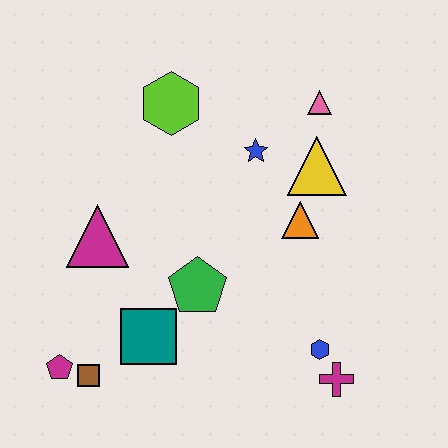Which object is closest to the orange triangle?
The yellow triangle is closest to the orange triangle.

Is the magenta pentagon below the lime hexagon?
Yes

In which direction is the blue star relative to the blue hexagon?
The blue star is above the blue hexagon.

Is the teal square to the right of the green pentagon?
No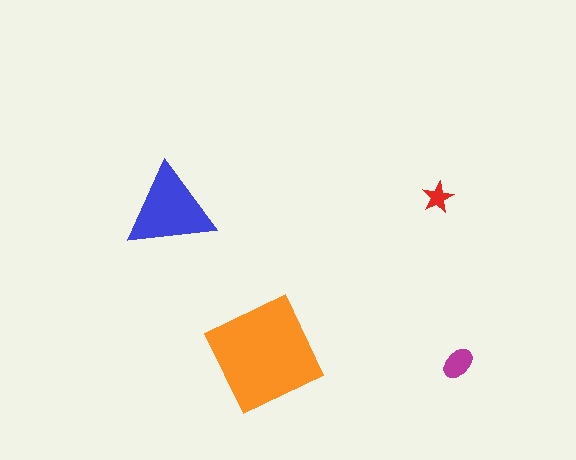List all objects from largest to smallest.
The orange diamond, the blue triangle, the magenta ellipse, the red star.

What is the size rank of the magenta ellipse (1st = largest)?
3rd.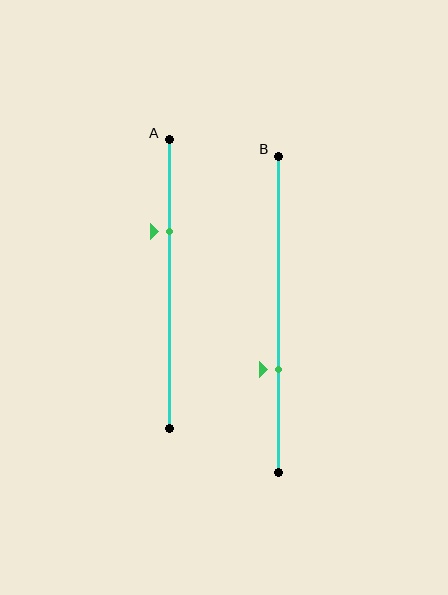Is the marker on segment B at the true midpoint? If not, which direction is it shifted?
No, the marker on segment B is shifted downward by about 17% of the segment length.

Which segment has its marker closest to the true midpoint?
Segment B has its marker closest to the true midpoint.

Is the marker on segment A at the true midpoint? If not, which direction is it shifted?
No, the marker on segment A is shifted upward by about 18% of the segment length.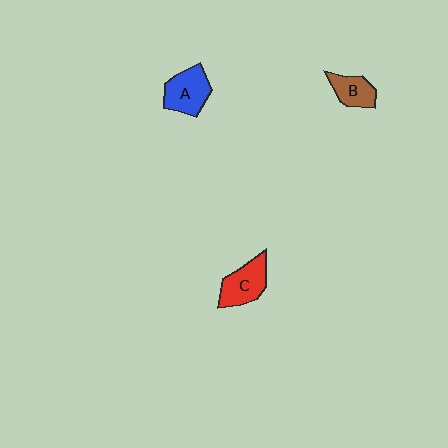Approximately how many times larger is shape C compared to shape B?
Approximately 1.4 times.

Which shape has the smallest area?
Shape B (brown).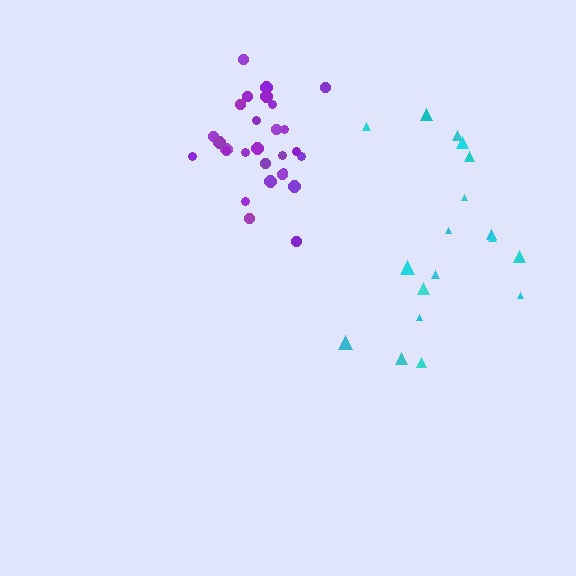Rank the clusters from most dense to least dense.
purple, cyan.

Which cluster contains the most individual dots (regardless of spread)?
Purple (28).